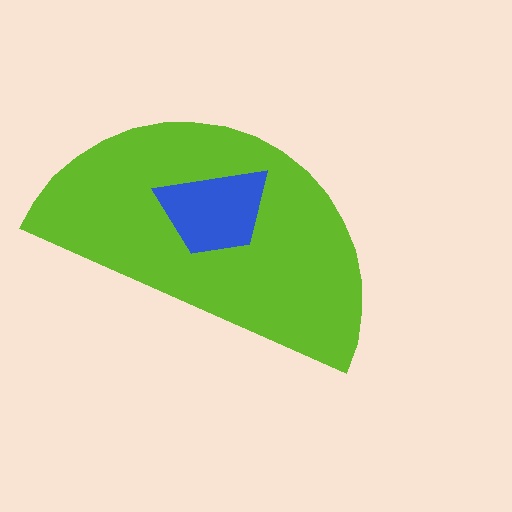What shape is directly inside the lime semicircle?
The blue trapezoid.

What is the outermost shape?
The lime semicircle.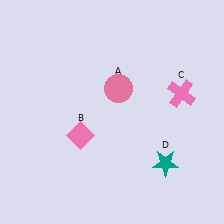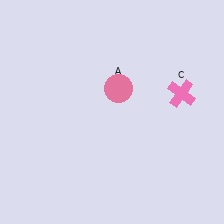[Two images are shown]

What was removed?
The teal star (D), the pink diamond (B) were removed in Image 2.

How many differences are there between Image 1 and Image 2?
There are 2 differences between the two images.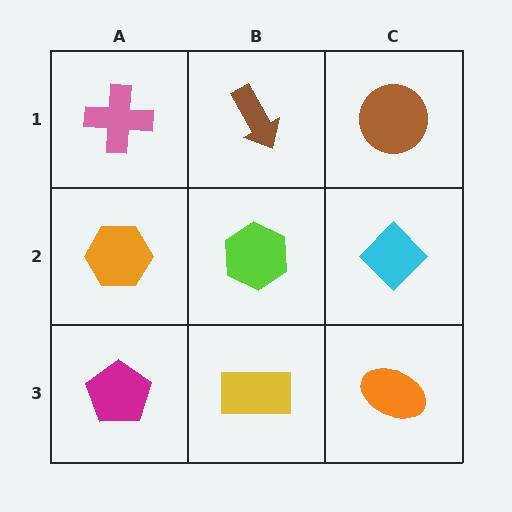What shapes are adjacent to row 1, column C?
A cyan diamond (row 2, column C), a brown arrow (row 1, column B).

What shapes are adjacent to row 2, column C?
A brown circle (row 1, column C), an orange ellipse (row 3, column C), a lime hexagon (row 2, column B).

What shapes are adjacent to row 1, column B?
A lime hexagon (row 2, column B), a pink cross (row 1, column A), a brown circle (row 1, column C).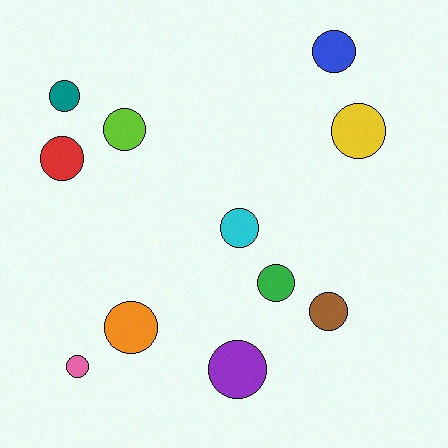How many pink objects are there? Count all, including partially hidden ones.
There is 1 pink object.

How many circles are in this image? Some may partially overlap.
There are 11 circles.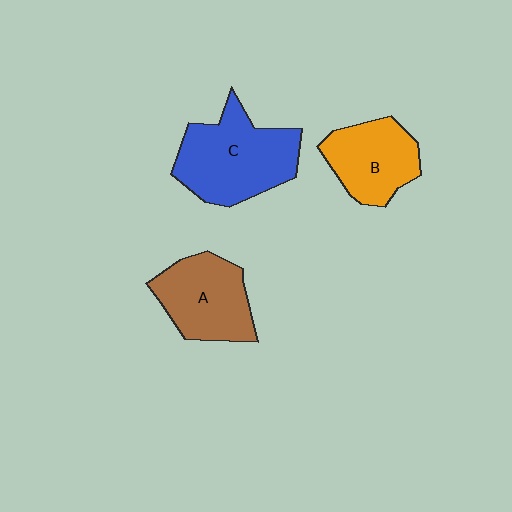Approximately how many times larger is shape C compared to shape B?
Approximately 1.4 times.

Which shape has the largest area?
Shape C (blue).